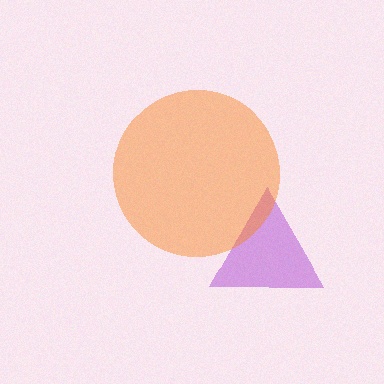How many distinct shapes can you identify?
There are 2 distinct shapes: a purple triangle, an orange circle.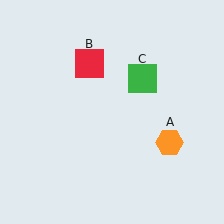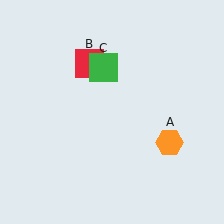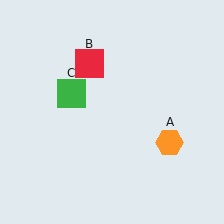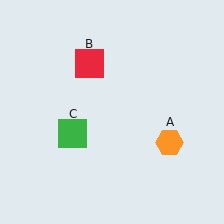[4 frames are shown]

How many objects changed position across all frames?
1 object changed position: green square (object C).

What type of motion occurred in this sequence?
The green square (object C) rotated counterclockwise around the center of the scene.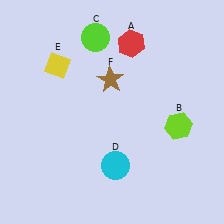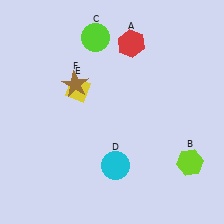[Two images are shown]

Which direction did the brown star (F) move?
The brown star (F) moved left.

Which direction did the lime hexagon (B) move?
The lime hexagon (B) moved down.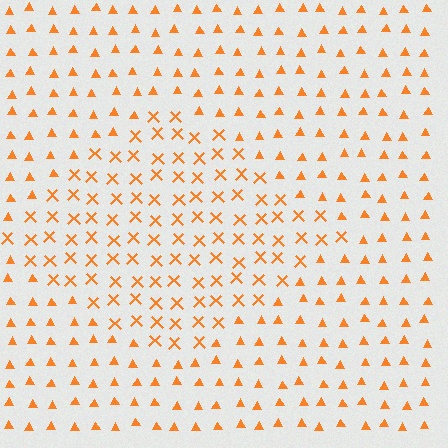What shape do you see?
I see a diamond.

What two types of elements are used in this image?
The image uses X marks inside the diamond region and triangles outside it.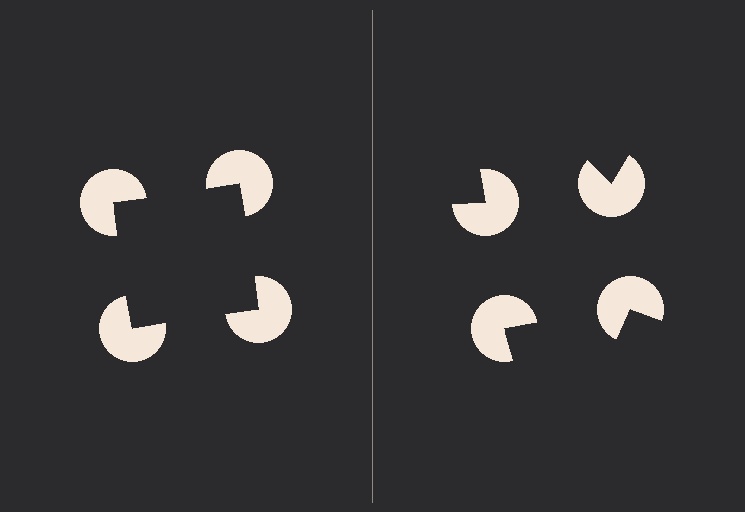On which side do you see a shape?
An illusory square appears on the left side. On the right side the wedge cuts are rotated, so no coherent shape forms.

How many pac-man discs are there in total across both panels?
8 — 4 on each side.